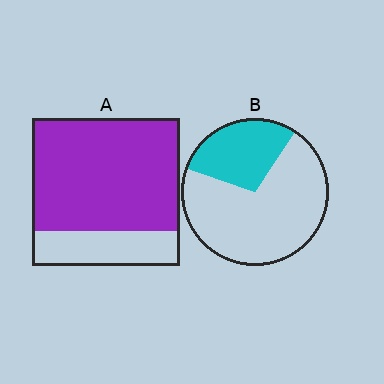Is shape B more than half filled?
No.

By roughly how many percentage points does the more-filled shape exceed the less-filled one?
By roughly 45 percentage points (A over B).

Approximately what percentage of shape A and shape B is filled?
A is approximately 75% and B is approximately 30%.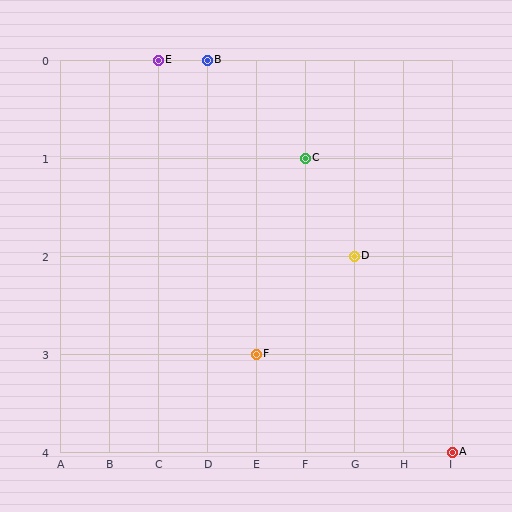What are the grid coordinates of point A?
Point A is at grid coordinates (I, 4).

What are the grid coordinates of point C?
Point C is at grid coordinates (F, 1).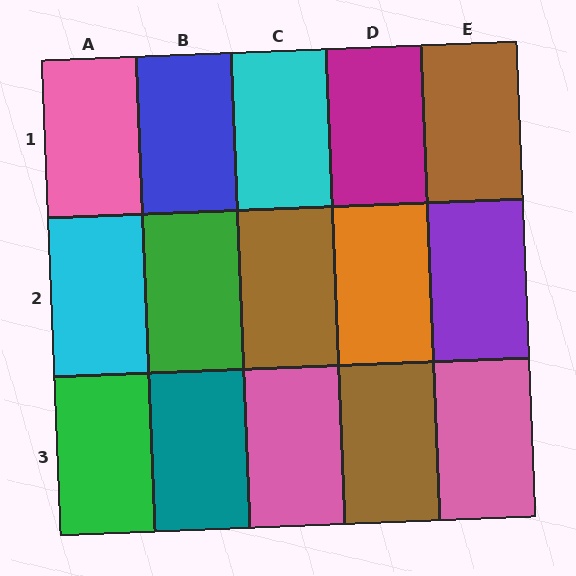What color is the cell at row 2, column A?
Cyan.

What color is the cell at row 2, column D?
Orange.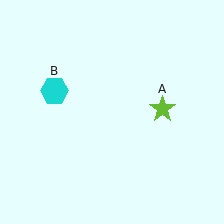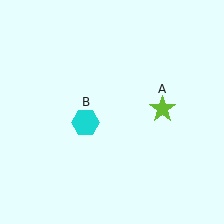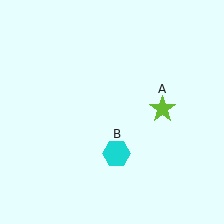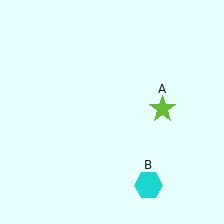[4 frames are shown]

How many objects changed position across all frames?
1 object changed position: cyan hexagon (object B).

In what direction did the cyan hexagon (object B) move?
The cyan hexagon (object B) moved down and to the right.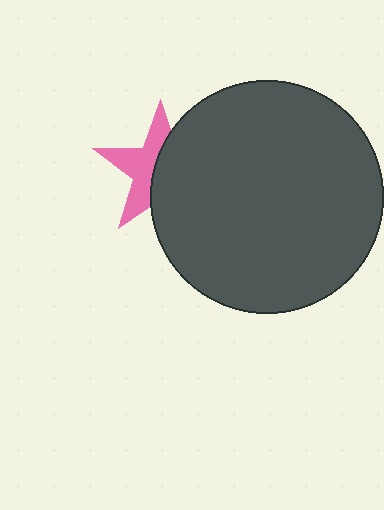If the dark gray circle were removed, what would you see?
You would see the complete pink star.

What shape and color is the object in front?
The object in front is a dark gray circle.